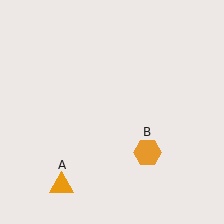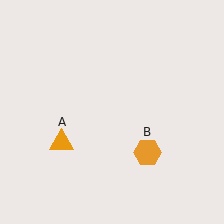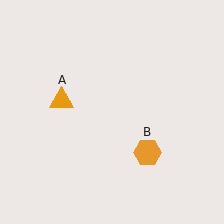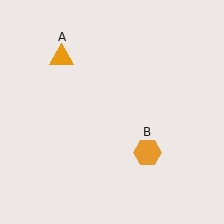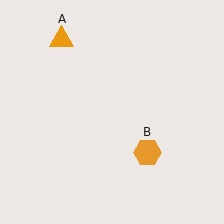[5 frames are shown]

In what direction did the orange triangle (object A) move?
The orange triangle (object A) moved up.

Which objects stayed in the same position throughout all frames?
Orange hexagon (object B) remained stationary.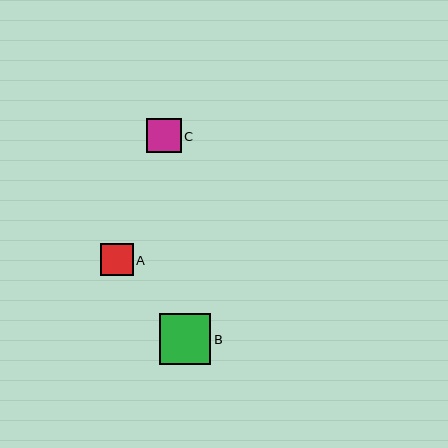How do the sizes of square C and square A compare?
Square C and square A are approximately the same size.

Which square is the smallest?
Square A is the smallest with a size of approximately 33 pixels.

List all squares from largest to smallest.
From largest to smallest: B, C, A.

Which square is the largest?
Square B is the largest with a size of approximately 52 pixels.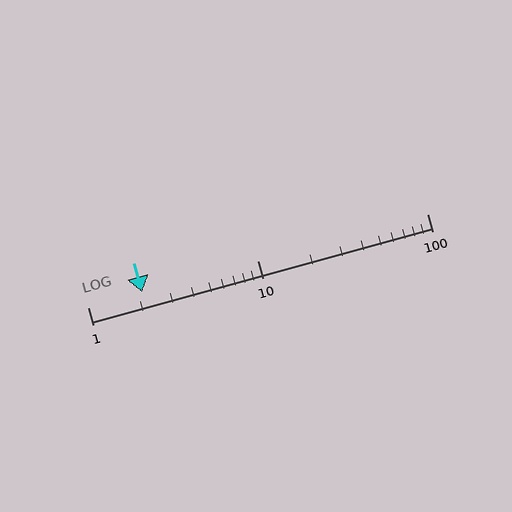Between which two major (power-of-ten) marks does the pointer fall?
The pointer is between 1 and 10.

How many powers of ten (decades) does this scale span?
The scale spans 2 decades, from 1 to 100.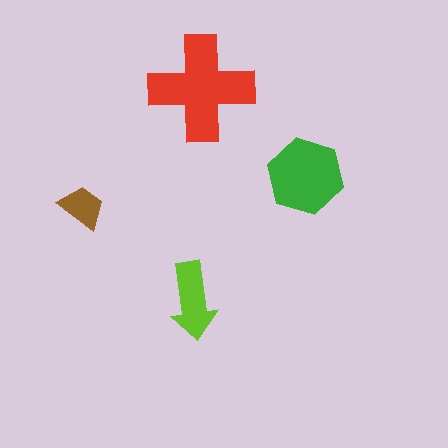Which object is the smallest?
The brown trapezoid.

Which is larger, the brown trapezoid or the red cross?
The red cross.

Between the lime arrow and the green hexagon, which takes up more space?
The green hexagon.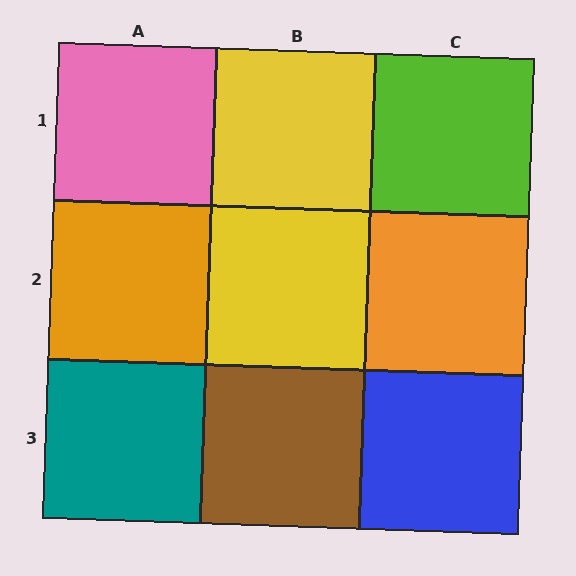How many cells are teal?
1 cell is teal.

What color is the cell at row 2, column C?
Orange.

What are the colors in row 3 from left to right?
Teal, brown, blue.